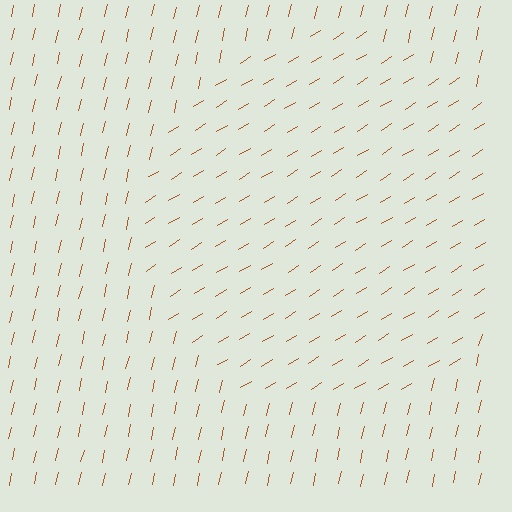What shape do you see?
I see a circle.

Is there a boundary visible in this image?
Yes, there is a texture boundary formed by a change in line orientation.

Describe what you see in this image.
The image is filled with small brown line segments. A circle region in the image has lines oriented differently from the surrounding lines, creating a visible texture boundary.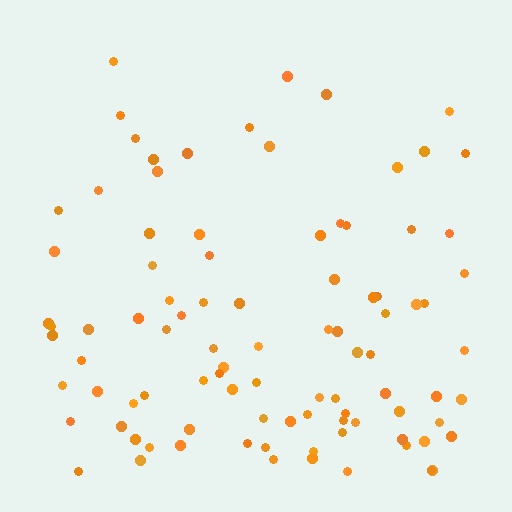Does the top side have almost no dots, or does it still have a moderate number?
Still a moderate number, just noticeably fewer than the bottom.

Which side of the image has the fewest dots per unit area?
The top.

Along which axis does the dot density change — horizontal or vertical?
Vertical.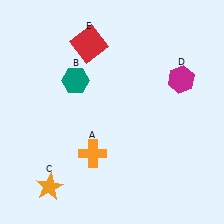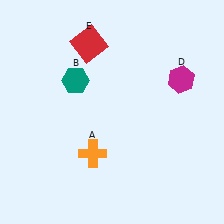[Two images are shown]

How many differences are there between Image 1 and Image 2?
There is 1 difference between the two images.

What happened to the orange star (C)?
The orange star (C) was removed in Image 2. It was in the bottom-left area of Image 1.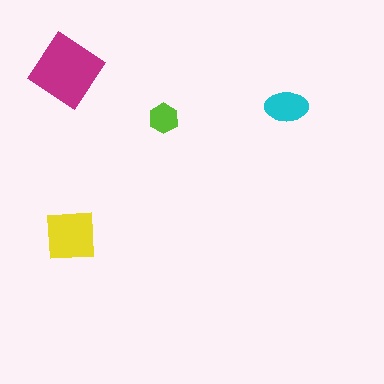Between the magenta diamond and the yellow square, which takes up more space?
The magenta diamond.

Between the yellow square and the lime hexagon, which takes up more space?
The yellow square.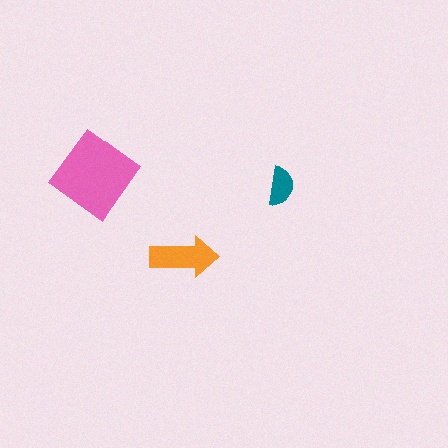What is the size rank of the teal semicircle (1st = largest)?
3rd.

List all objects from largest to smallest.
The pink diamond, the orange arrow, the teal semicircle.